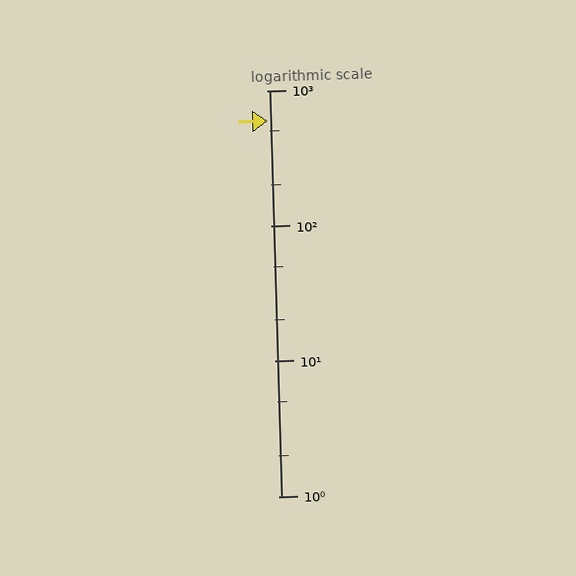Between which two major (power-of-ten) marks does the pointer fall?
The pointer is between 100 and 1000.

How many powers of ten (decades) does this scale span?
The scale spans 3 decades, from 1 to 1000.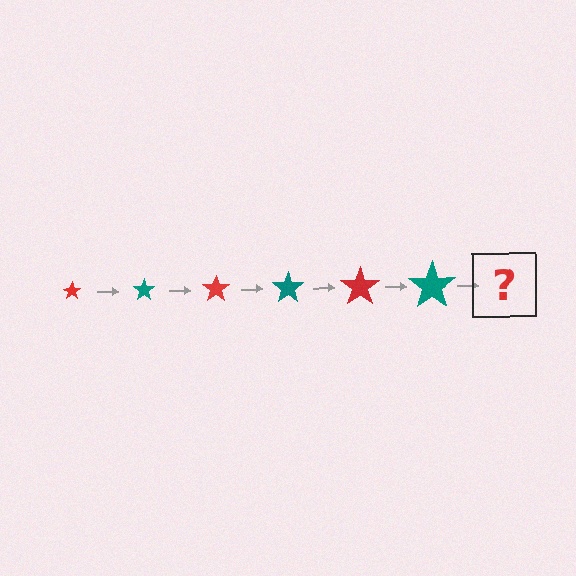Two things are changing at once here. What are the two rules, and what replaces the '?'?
The two rules are that the star grows larger each step and the color cycles through red and teal. The '?' should be a red star, larger than the previous one.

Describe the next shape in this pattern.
It should be a red star, larger than the previous one.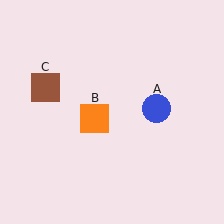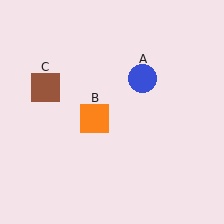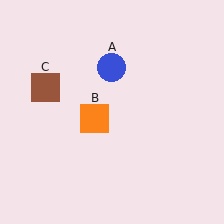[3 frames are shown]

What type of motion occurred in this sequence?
The blue circle (object A) rotated counterclockwise around the center of the scene.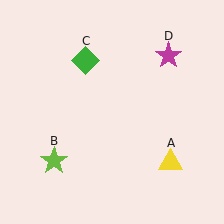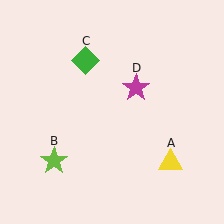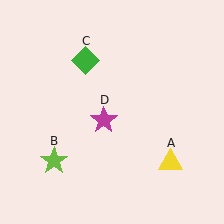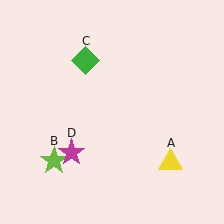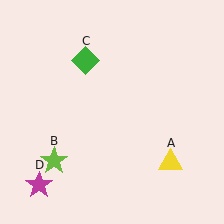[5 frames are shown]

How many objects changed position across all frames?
1 object changed position: magenta star (object D).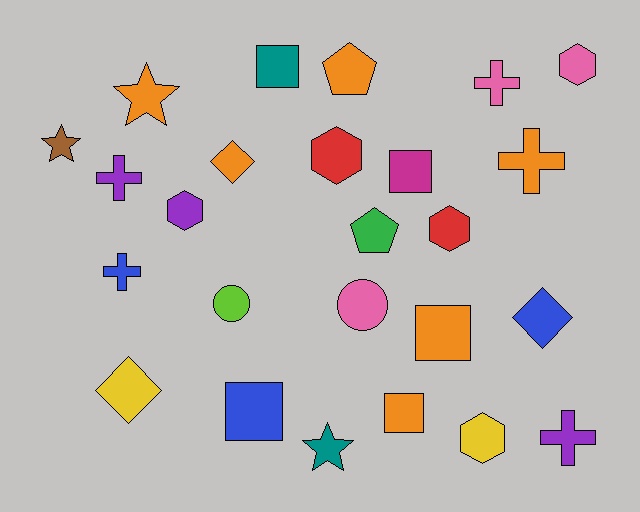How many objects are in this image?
There are 25 objects.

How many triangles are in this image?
There are no triangles.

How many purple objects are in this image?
There are 3 purple objects.